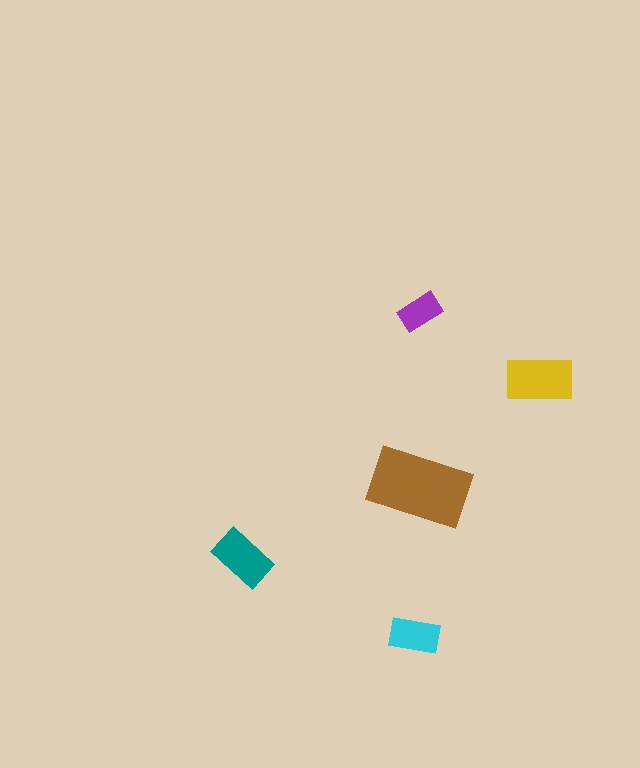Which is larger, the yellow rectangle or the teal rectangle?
The yellow one.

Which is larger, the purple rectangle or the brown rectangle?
The brown one.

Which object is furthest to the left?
The teal rectangle is leftmost.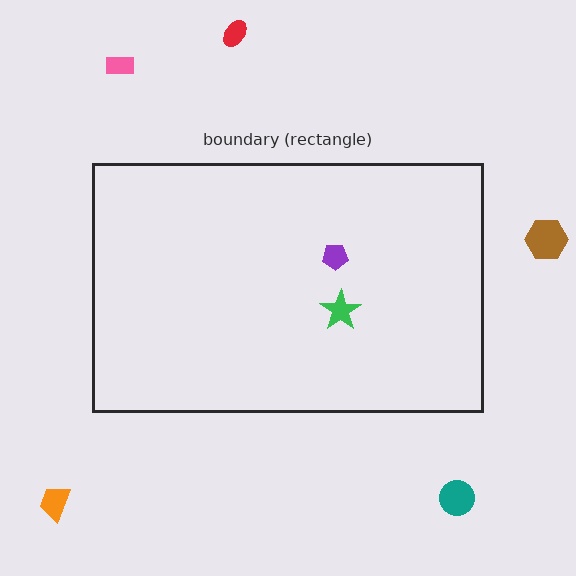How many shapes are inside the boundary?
2 inside, 5 outside.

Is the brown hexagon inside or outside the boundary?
Outside.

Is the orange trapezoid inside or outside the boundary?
Outside.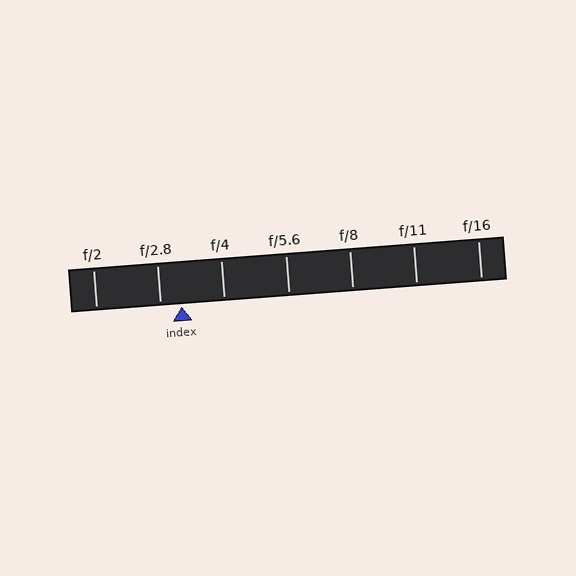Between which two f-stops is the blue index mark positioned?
The index mark is between f/2.8 and f/4.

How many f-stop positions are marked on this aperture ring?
There are 7 f-stop positions marked.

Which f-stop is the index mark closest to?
The index mark is closest to f/2.8.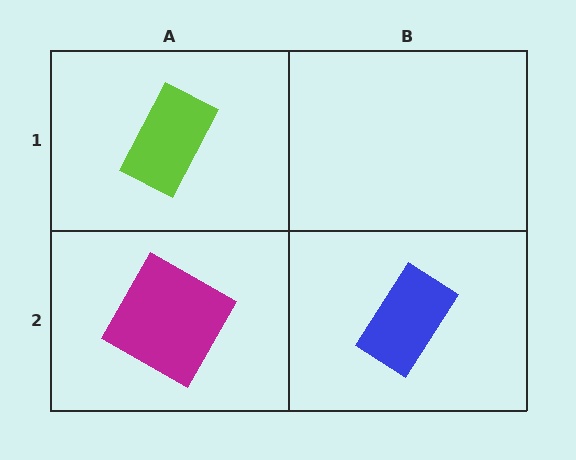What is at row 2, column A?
A magenta square.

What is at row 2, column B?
A blue rectangle.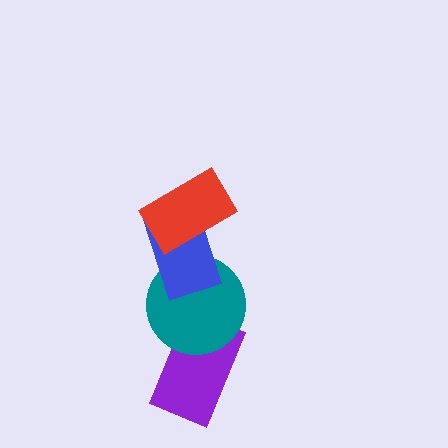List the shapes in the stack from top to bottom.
From top to bottom: the red rectangle, the blue rectangle, the teal circle, the purple rectangle.